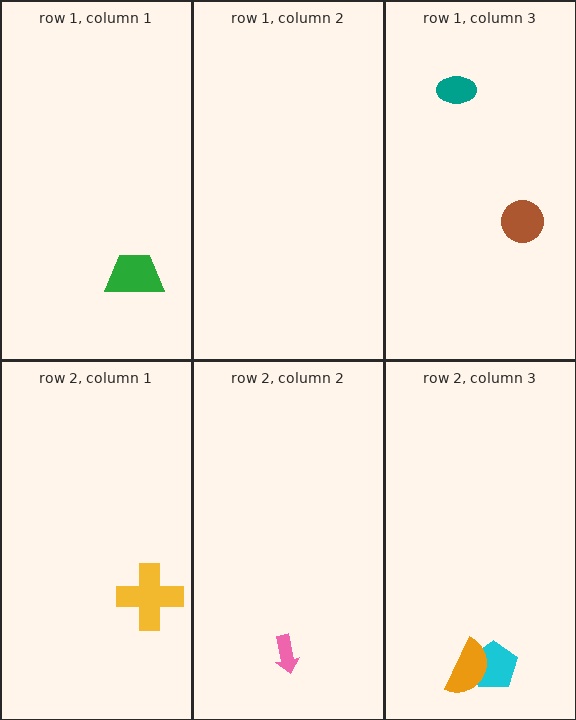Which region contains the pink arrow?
The row 2, column 2 region.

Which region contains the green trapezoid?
The row 1, column 1 region.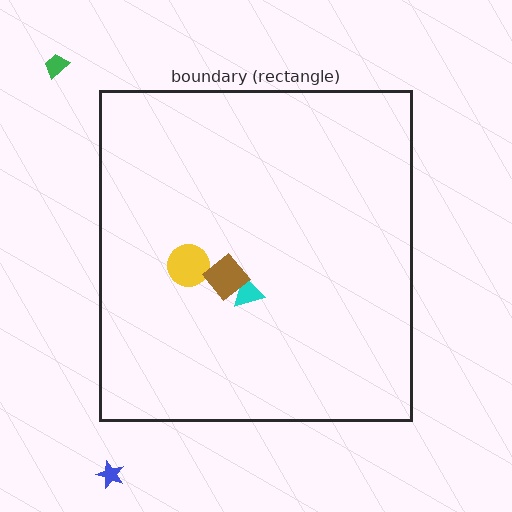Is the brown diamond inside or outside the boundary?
Inside.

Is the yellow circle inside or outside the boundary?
Inside.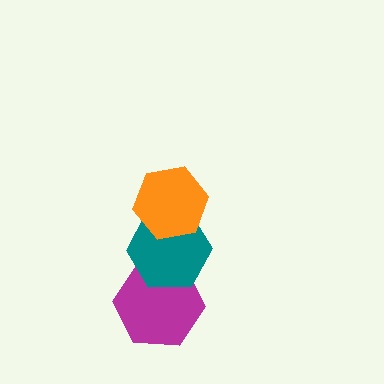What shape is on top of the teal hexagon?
The orange hexagon is on top of the teal hexagon.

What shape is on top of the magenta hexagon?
The teal hexagon is on top of the magenta hexagon.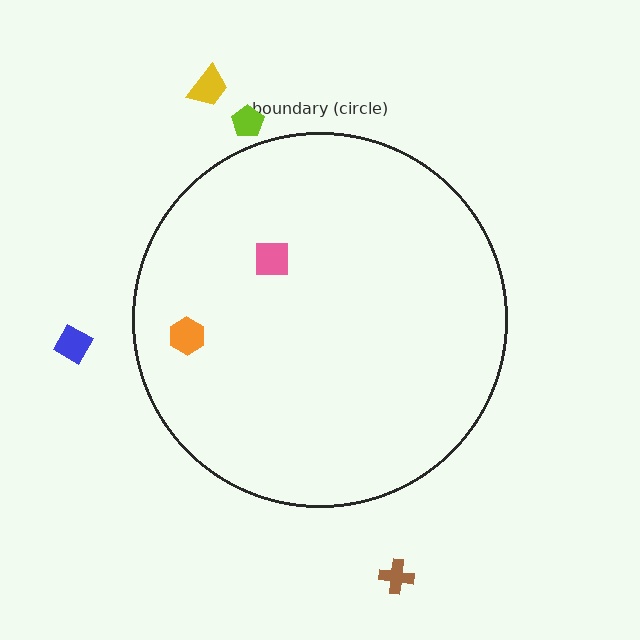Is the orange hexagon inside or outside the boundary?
Inside.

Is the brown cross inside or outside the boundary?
Outside.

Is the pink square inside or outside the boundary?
Inside.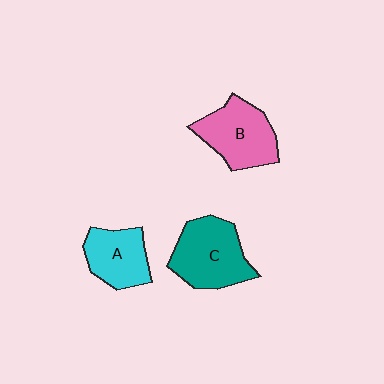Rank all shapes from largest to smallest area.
From largest to smallest: C (teal), B (pink), A (cyan).